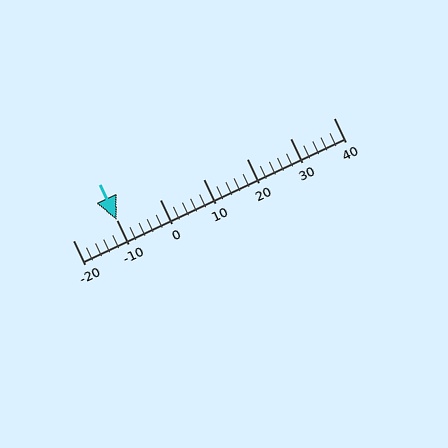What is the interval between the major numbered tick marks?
The major tick marks are spaced 10 units apart.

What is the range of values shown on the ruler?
The ruler shows values from -20 to 40.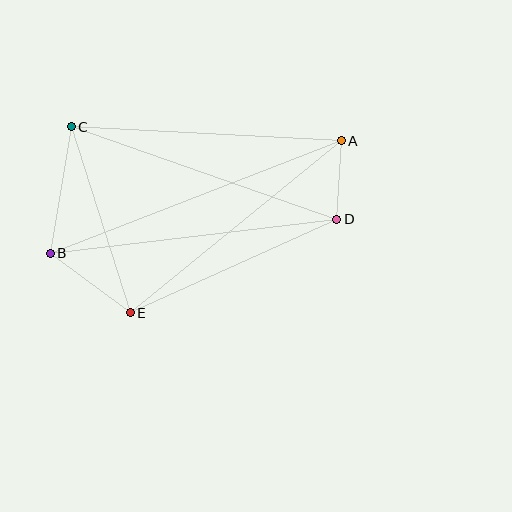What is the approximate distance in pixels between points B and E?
The distance between B and E is approximately 100 pixels.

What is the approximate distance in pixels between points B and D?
The distance between B and D is approximately 289 pixels.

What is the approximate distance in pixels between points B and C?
The distance between B and C is approximately 128 pixels.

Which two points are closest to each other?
Points A and D are closest to each other.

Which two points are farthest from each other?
Points A and B are farthest from each other.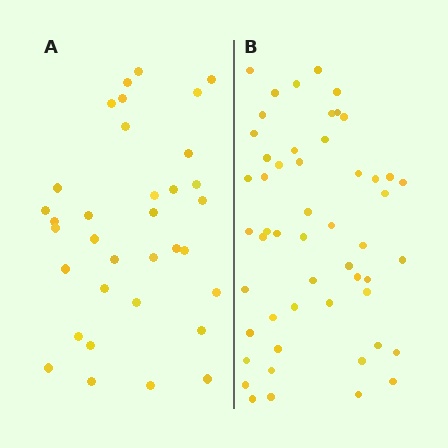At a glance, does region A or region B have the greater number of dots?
Region B (the right region) has more dots.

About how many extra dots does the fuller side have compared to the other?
Region B has approximately 20 more dots than region A.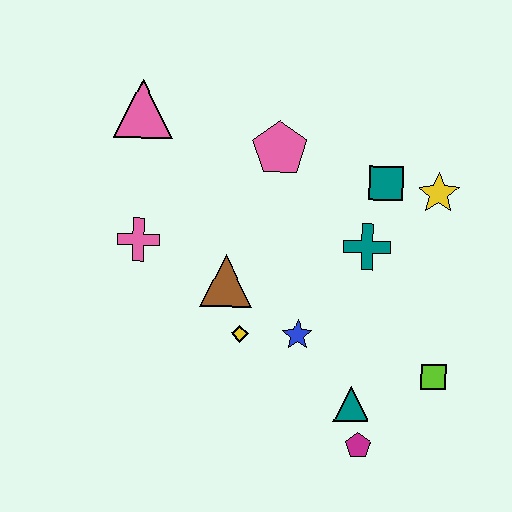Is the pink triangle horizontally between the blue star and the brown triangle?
No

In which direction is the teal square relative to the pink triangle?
The teal square is to the right of the pink triangle.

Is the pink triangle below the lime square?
No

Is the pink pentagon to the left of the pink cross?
No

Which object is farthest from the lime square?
The pink triangle is farthest from the lime square.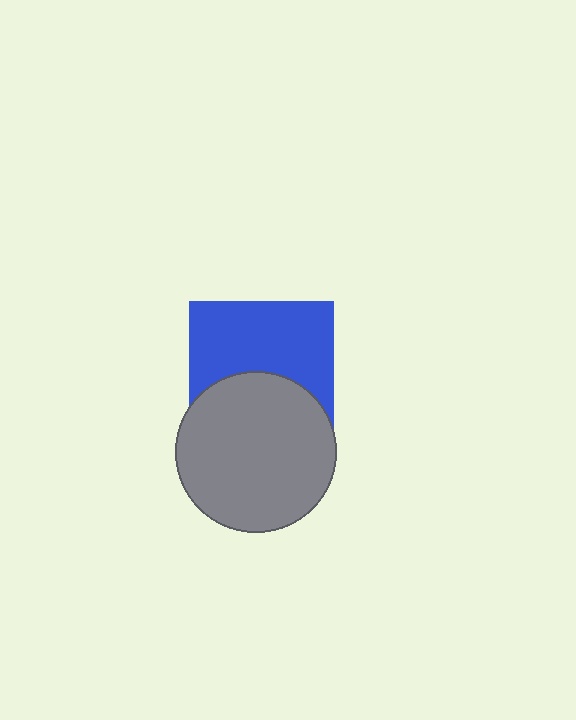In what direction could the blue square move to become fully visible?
The blue square could move up. That would shift it out from behind the gray circle entirely.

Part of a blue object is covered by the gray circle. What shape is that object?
It is a square.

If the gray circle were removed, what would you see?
You would see the complete blue square.